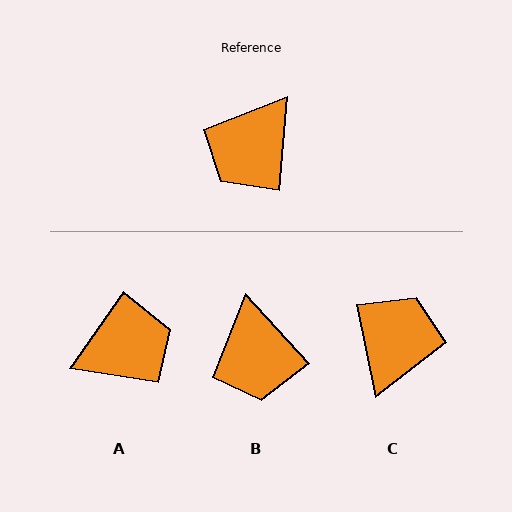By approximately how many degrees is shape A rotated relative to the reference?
Approximately 149 degrees counter-clockwise.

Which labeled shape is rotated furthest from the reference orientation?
C, about 164 degrees away.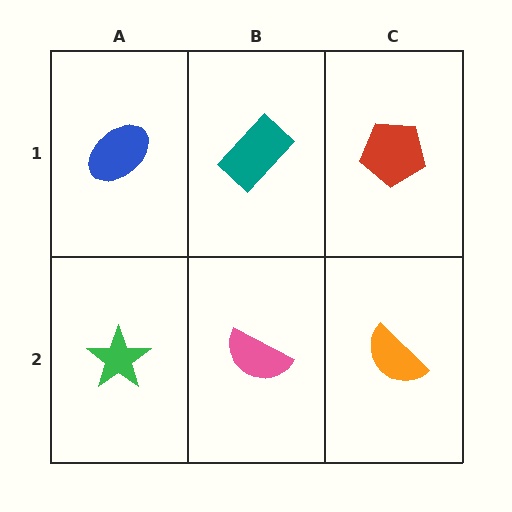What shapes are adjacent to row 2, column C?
A red pentagon (row 1, column C), a pink semicircle (row 2, column B).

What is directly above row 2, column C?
A red pentagon.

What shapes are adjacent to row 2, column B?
A teal rectangle (row 1, column B), a green star (row 2, column A), an orange semicircle (row 2, column C).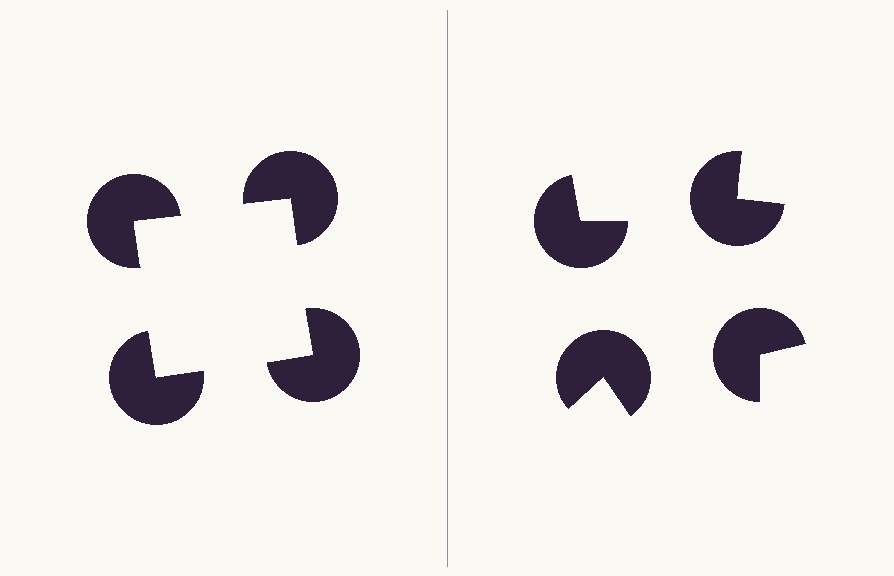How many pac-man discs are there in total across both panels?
8 — 4 on each side.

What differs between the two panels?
The pac-man discs are positioned identically on both sides; only the wedge orientations differ. On the left they align to a square; on the right they are misaligned.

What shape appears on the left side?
An illusory square.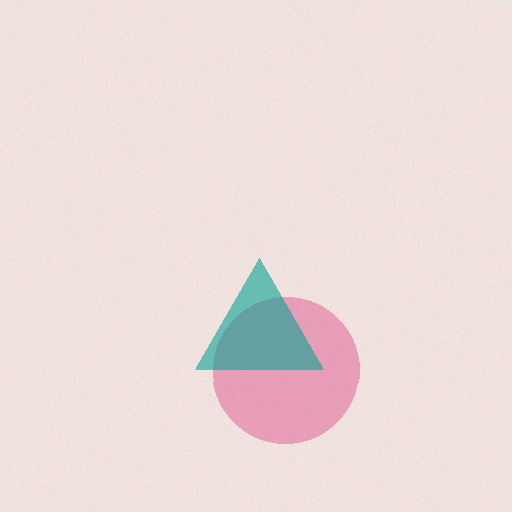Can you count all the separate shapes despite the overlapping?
Yes, there are 2 separate shapes.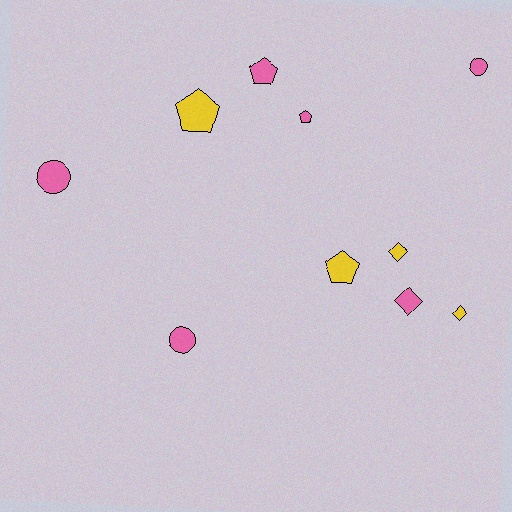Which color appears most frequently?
Pink, with 6 objects.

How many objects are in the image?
There are 10 objects.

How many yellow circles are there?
There are no yellow circles.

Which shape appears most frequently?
Pentagon, with 4 objects.